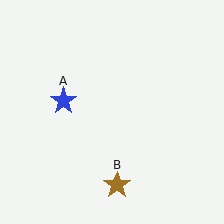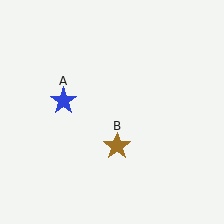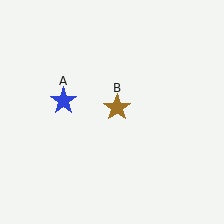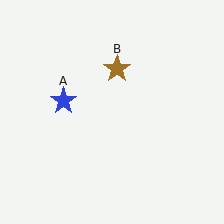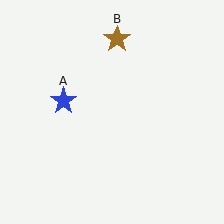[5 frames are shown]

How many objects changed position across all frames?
1 object changed position: brown star (object B).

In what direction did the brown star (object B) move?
The brown star (object B) moved up.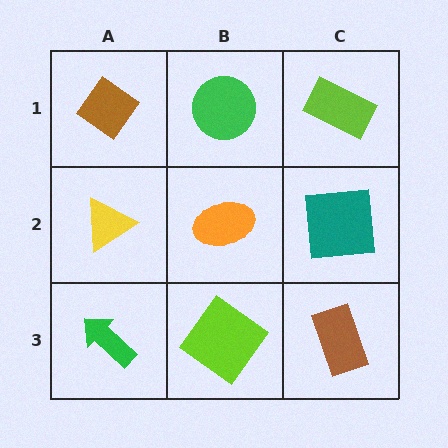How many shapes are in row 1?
3 shapes.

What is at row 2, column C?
A teal square.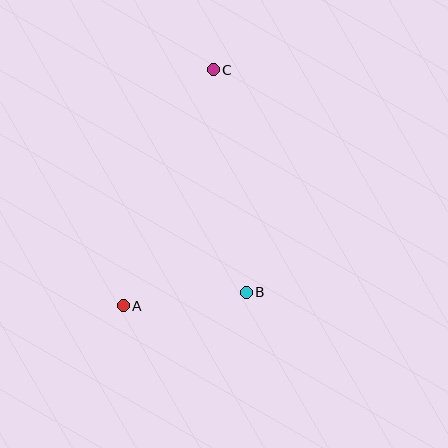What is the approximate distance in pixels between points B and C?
The distance between B and C is approximately 225 pixels.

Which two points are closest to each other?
Points A and B are closest to each other.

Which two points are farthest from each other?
Points A and C are farthest from each other.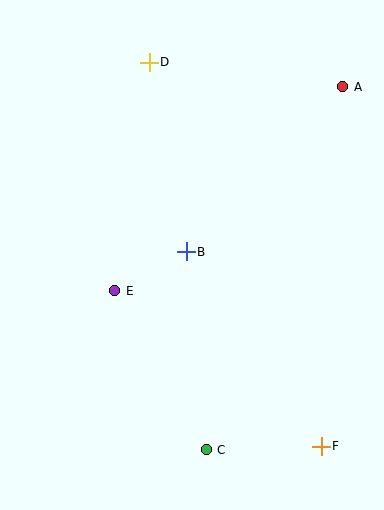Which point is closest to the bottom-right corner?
Point F is closest to the bottom-right corner.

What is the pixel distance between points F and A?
The distance between F and A is 360 pixels.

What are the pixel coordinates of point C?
Point C is at (206, 450).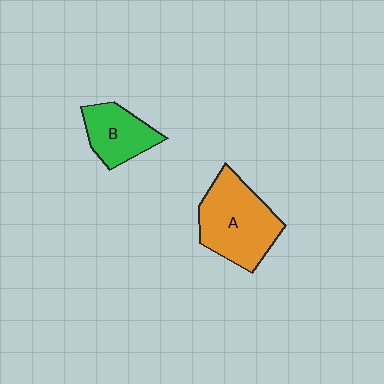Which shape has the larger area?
Shape A (orange).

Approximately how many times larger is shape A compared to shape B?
Approximately 1.6 times.